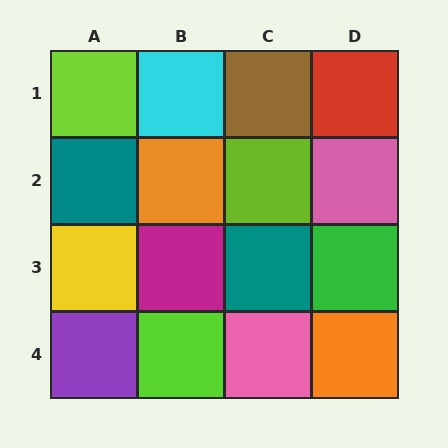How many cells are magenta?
1 cell is magenta.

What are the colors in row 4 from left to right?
Purple, lime, pink, orange.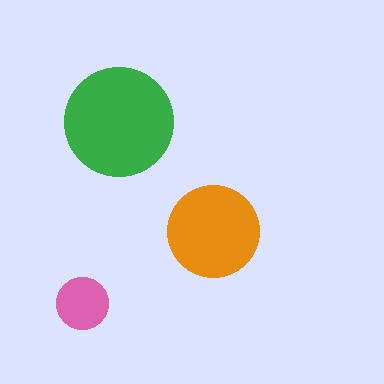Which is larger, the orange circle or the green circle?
The green one.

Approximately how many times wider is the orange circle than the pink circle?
About 2 times wider.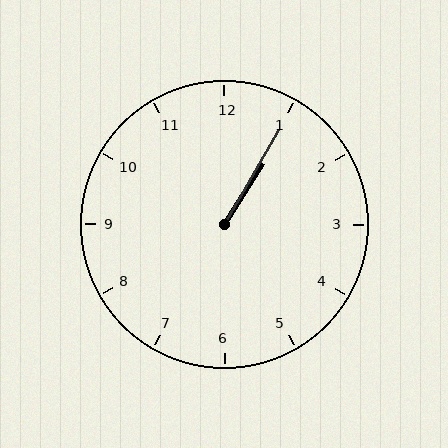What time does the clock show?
1:05.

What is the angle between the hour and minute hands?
Approximately 2 degrees.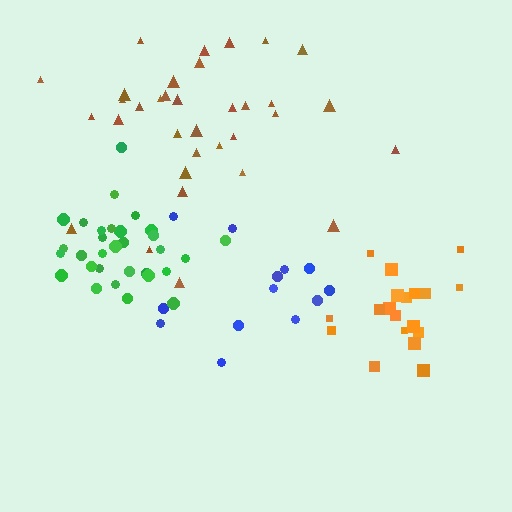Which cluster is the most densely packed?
Green.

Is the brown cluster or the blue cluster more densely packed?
Brown.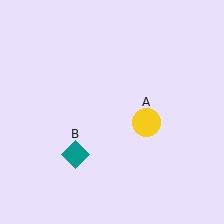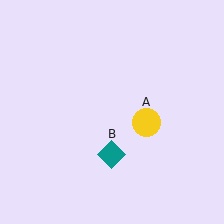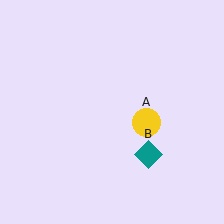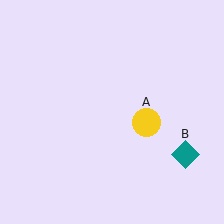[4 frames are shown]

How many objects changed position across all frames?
1 object changed position: teal diamond (object B).